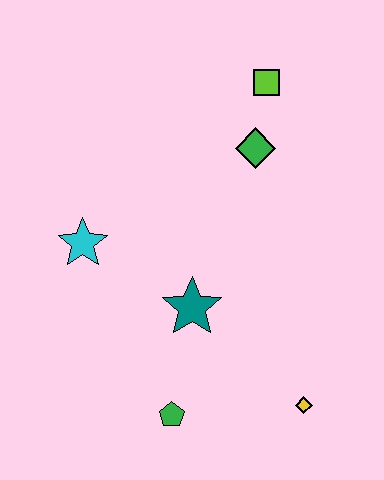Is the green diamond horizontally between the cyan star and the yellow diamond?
Yes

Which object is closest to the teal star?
The green pentagon is closest to the teal star.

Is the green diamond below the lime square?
Yes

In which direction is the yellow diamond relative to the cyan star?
The yellow diamond is to the right of the cyan star.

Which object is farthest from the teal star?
The lime square is farthest from the teal star.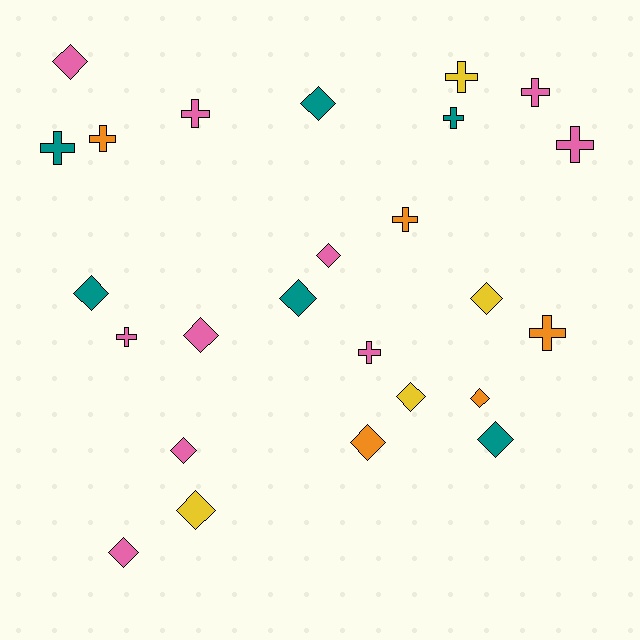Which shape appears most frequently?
Diamond, with 14 objects.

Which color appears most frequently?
Pink, with 10 objects.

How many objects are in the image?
There are 25 objects.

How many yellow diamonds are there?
There are 3 yellow diamonds.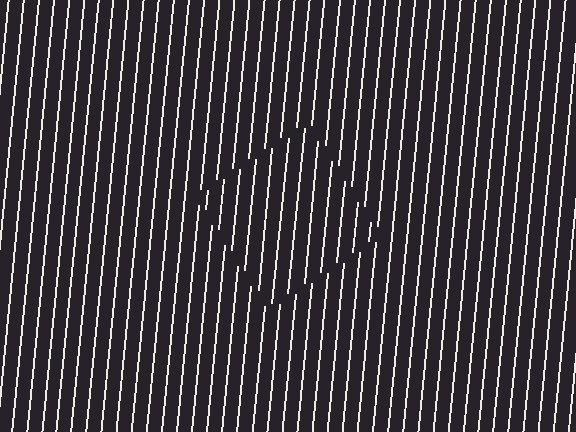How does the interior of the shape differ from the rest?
The interior of the shape contains the same grating, shifted by half a period — the contour is defined by the phase discontinuity where line-ends from the inner and outer gratings abut.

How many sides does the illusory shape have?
4 sides — the line-ends trace a square.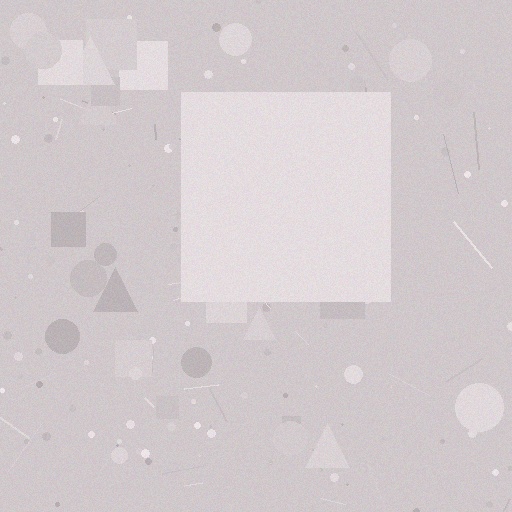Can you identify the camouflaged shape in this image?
The camouflaged shape is a square.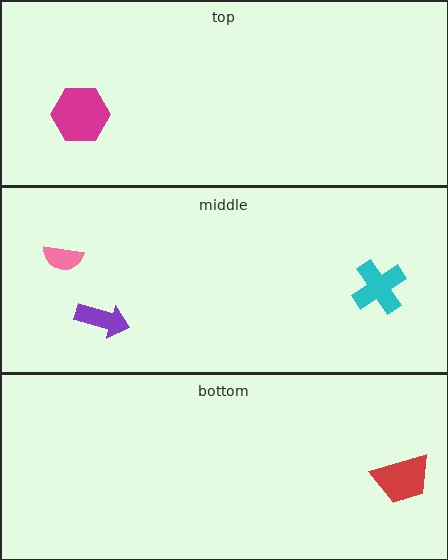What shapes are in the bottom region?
The red trapezoid.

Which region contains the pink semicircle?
The middle region.